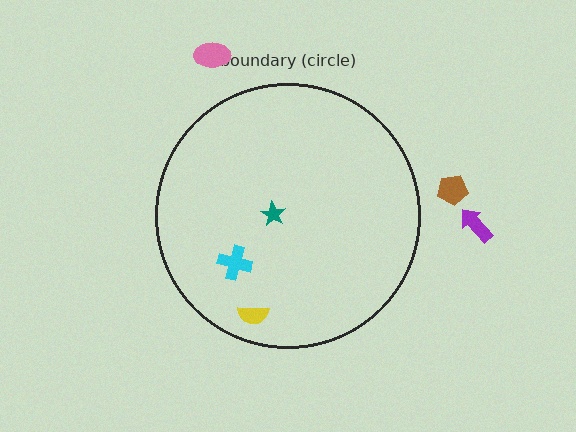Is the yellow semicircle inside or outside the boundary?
Inside.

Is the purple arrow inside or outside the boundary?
Outside.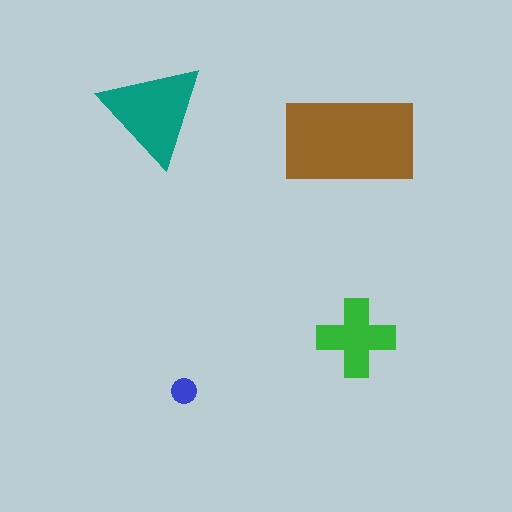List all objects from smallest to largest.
The blue circle, the green cross, the teal triangle, the brown rectangle.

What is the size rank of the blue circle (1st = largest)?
4th.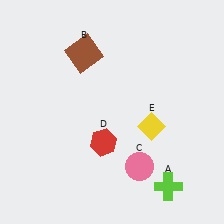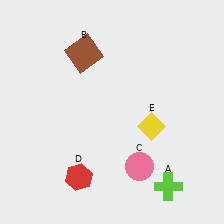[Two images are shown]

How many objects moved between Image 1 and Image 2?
1 object moved between the two images.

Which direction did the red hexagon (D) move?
The red hexagon (D) moved down.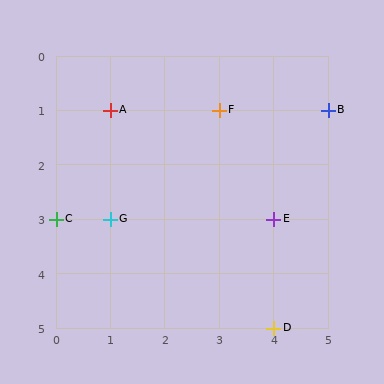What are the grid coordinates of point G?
Point G is at grid coordinates (1, 3).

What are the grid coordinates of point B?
Point B is at grid coordinates (5, 1).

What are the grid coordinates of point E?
Point E is at grid coordinates (4, 3).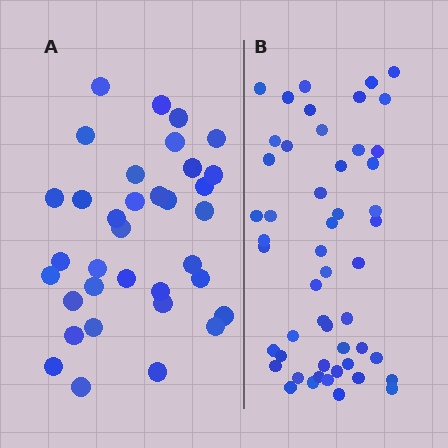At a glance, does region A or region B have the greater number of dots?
Region B (the right region) has more dots.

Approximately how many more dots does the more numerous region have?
Region B has approximately 15 more dots than region A.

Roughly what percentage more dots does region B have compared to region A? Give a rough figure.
About 45% more.